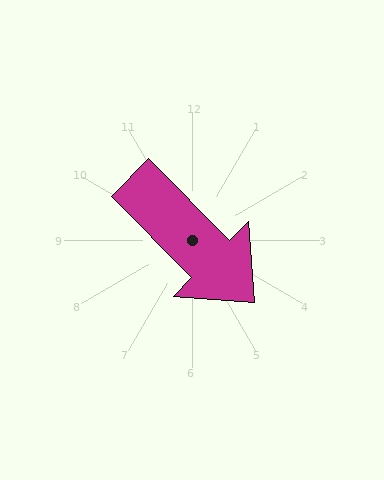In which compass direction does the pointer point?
Southeast.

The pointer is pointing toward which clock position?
Roughly 5 o'clock.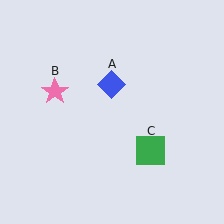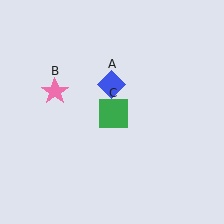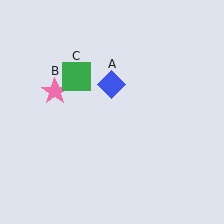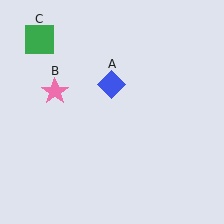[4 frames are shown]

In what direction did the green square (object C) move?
The green square (object C) moved up and to the left.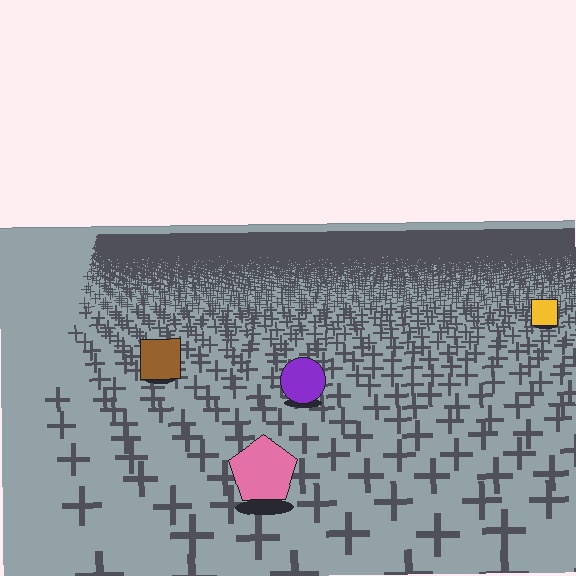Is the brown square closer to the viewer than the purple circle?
No. The purple circle is closer — you can tell from the texture gradient: the ground texture is coarser near it.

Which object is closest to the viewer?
The pink pentagon is closest. The texture marks near it are larger and more spread out.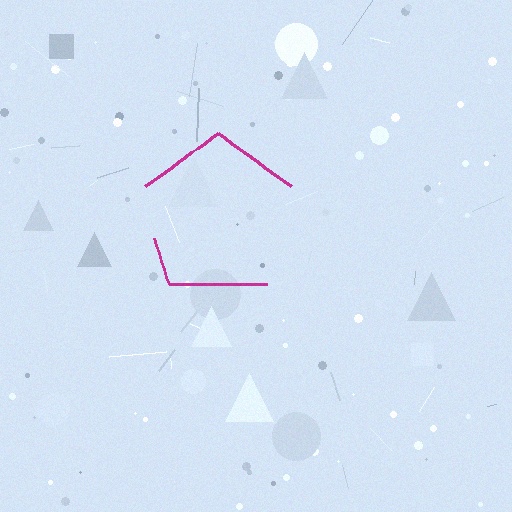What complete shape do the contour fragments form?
The contour fragments form a pentagon.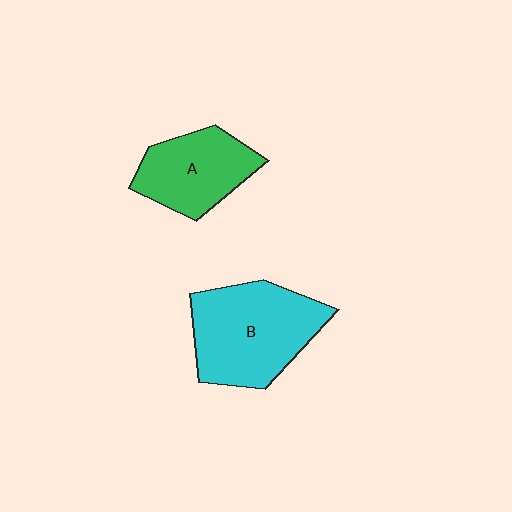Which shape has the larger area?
Shape B (cyan).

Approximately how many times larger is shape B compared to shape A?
Approximately 1.4 times.